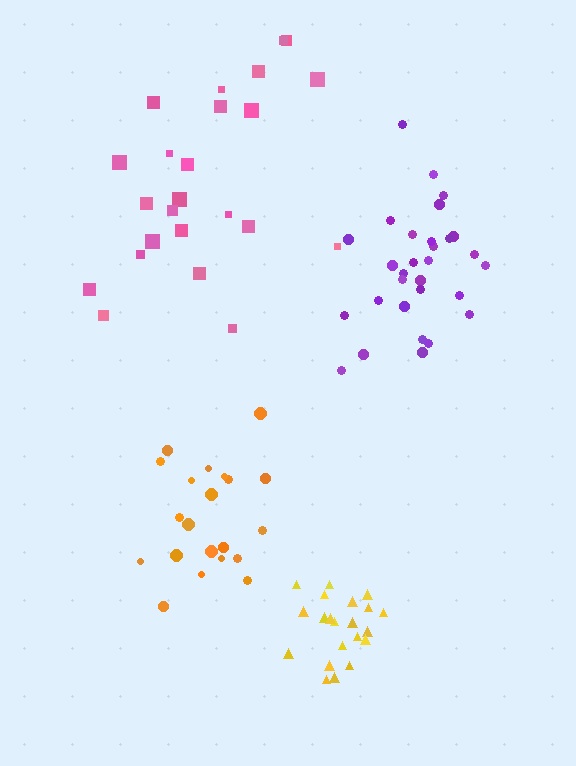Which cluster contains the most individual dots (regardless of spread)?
Purple (30).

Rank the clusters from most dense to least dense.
yellow, orange, purple, pink.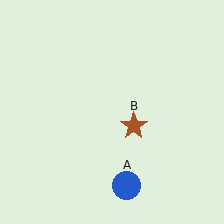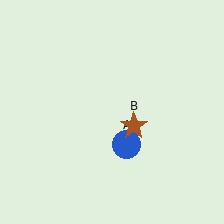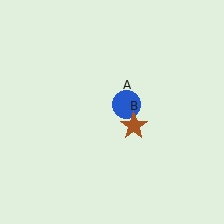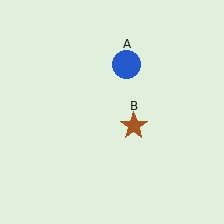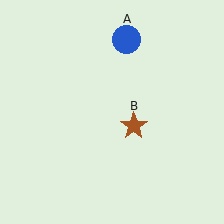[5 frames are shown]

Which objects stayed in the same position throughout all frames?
Brown star (object B) remained stationary.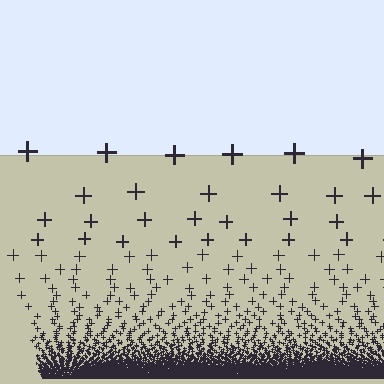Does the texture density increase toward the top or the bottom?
Density increases toward the bottom.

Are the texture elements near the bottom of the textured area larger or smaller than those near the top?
Smaller. The gradient is inverted — elements near the bottom are smaller and denser.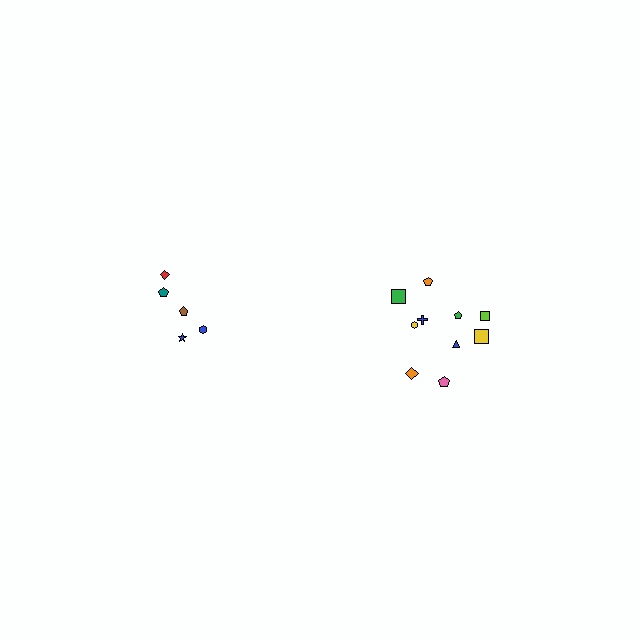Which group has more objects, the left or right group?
The right group.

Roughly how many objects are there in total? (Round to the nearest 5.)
Roughly 15 objects in total.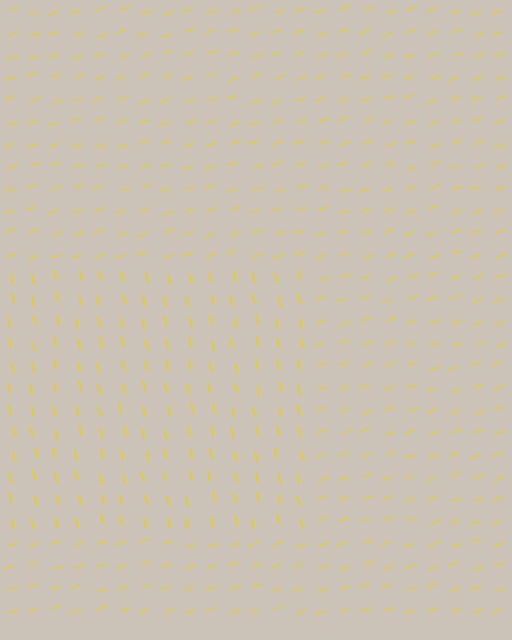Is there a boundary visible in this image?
Yes, there is a texture boundary formed by a change in line orientation.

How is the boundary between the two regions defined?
The boundary is defined purely by a change in line orientation (approximately 83 degrees difference). All lines are the same color and thickness.